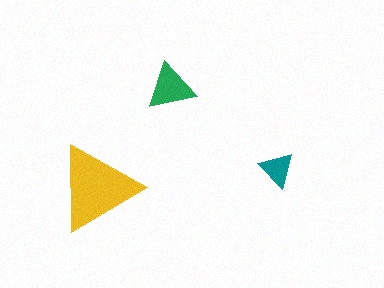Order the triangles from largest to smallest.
the yellow one, the green one, the teal one.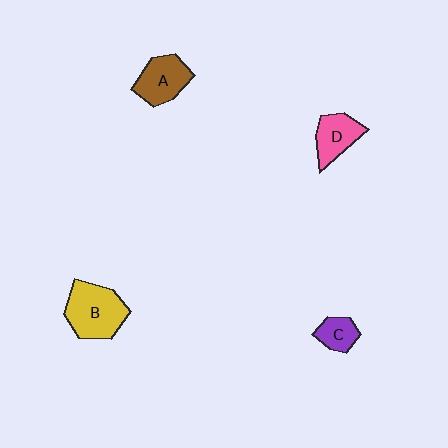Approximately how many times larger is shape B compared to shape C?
Approximately 2.4 times.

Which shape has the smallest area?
Shape C (purple).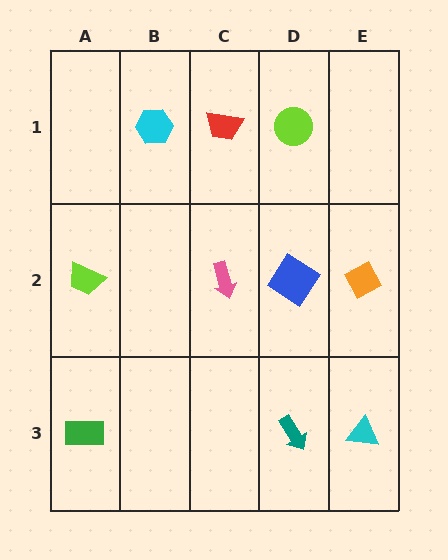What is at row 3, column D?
A teal arrow.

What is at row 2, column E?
An orange diamond.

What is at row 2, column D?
A blue diamond.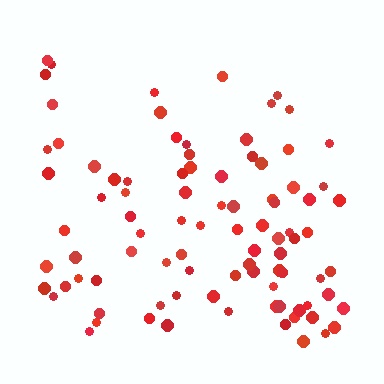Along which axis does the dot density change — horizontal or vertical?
Vertical.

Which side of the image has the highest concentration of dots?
The bottom.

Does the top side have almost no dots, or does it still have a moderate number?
Still a moderate number, just noticeably fewer than the bottom.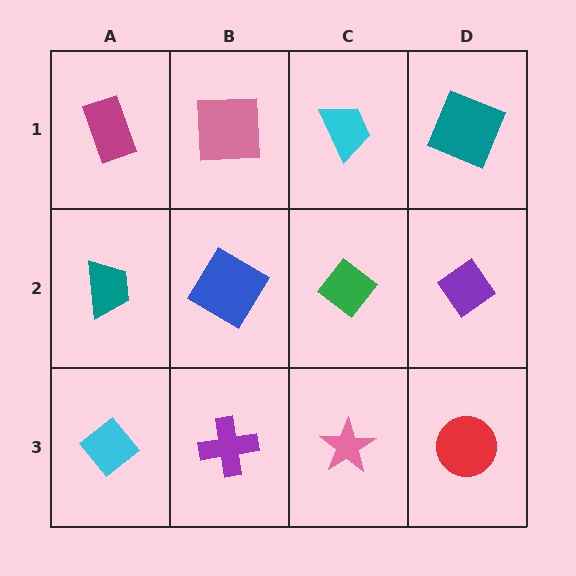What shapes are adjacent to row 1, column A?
A teal trapezoid (row 2, column A), a pink square (row 1, column B).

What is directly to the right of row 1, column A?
A pink square.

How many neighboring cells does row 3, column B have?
3.